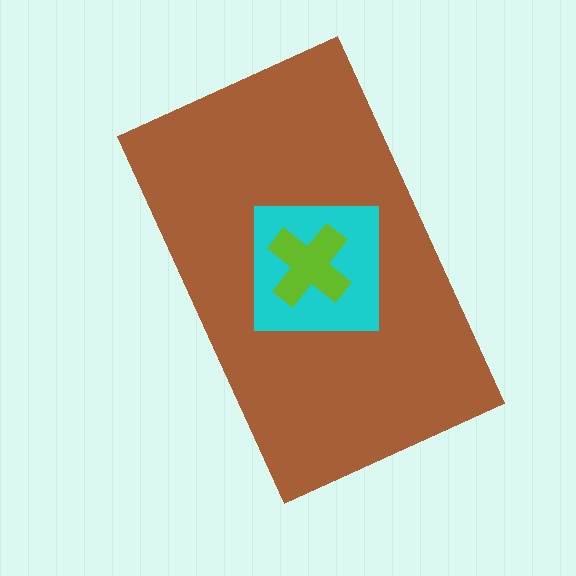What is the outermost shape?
The brown rectangle.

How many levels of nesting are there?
3.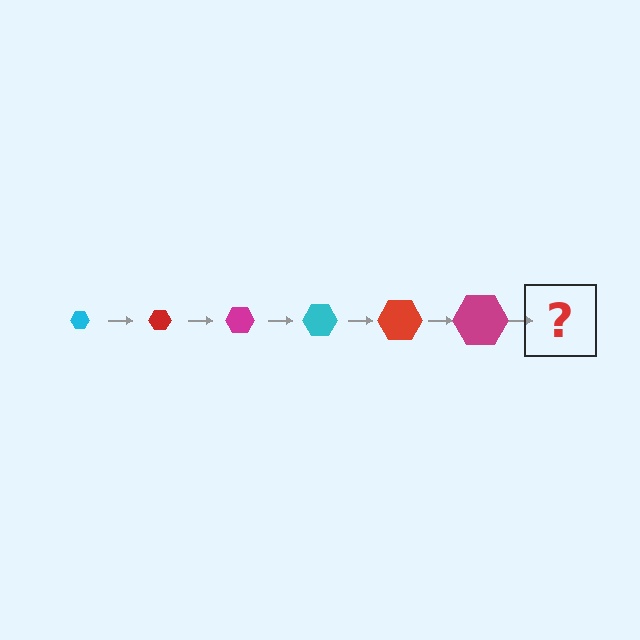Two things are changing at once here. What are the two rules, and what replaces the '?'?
The two rules are that the hexagon grows larger each step and the color cycles through cyan, red, and magenta. The '?' should be a cyan hexagon, larger than the previous one.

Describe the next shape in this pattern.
It should be a cyan hexagon, larger than the previous one.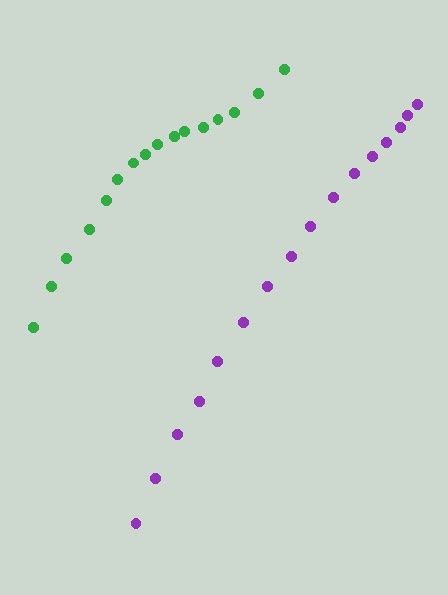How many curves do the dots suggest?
There are 2 distinct paths.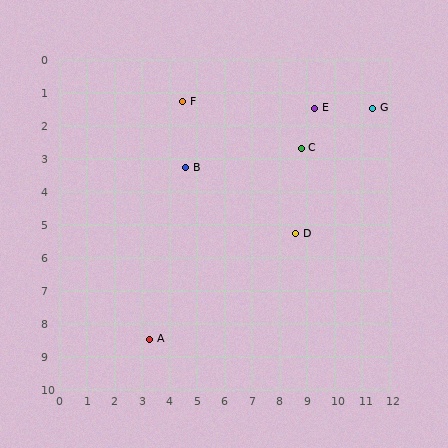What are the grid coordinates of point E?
Point E is at approximately (9.3, 1.5).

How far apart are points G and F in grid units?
Points G and F are about 6.9 grid units apart.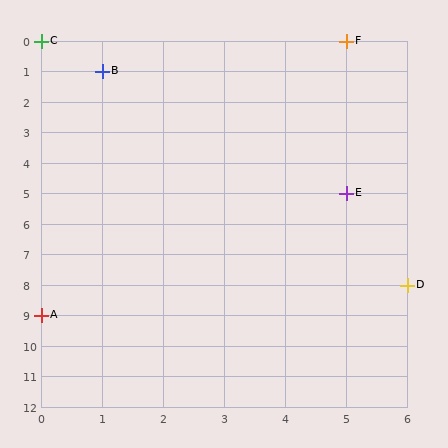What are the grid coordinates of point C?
Point C is at grid coordinates (0, 0).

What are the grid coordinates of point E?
Point E is at grid coordinates (5, 5).